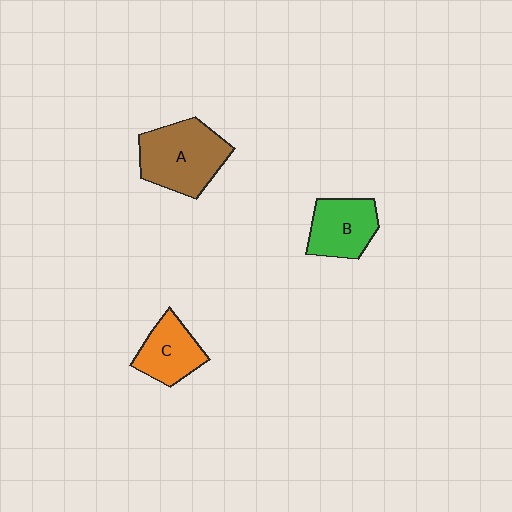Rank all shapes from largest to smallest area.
From largest to smallest: A (brown), B (green), C (orange).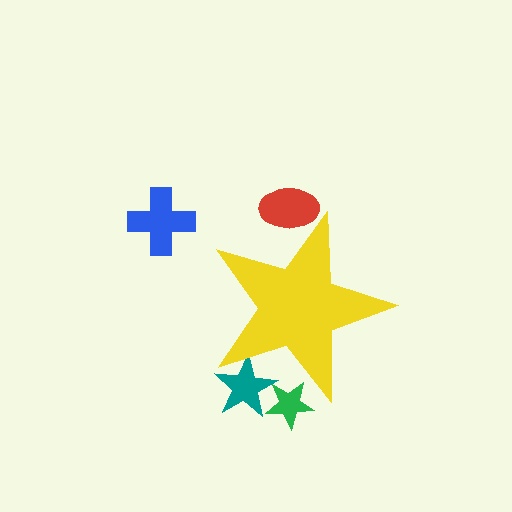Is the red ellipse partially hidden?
Yes, the red ellipse is partially hidden behind the yellow star.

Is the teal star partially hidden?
Yes, the teal star is partially hidden behind the yellow star.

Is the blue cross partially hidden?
No, the blue cross is fully visible.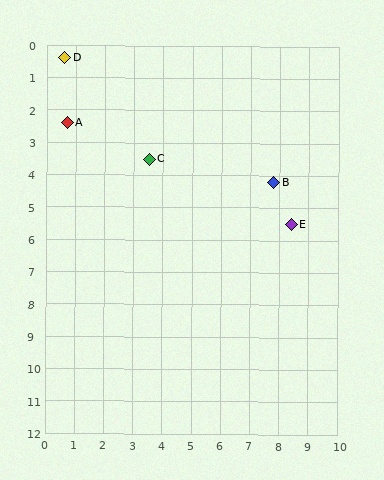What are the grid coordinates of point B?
Point B is at approximately (7.8, 4.2).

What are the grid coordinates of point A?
Point A is at approximately (0.7, 2.4).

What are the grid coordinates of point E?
Point E is at approximately (8.4, 5.5).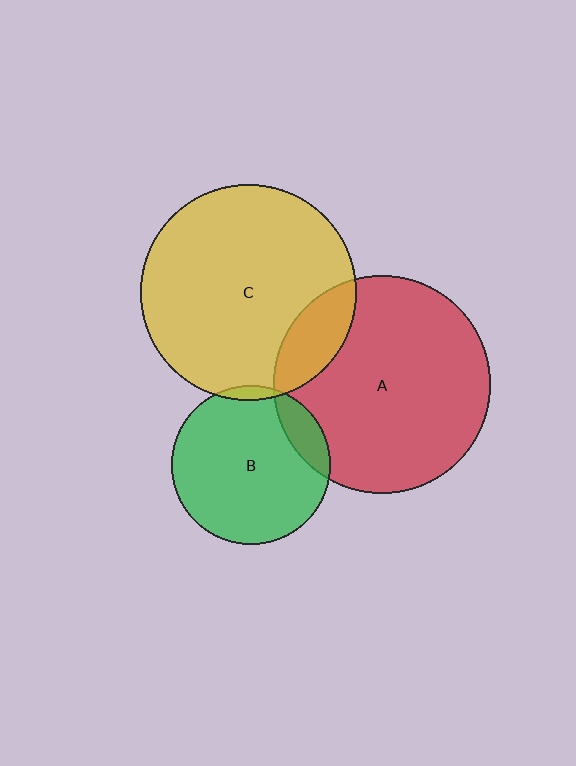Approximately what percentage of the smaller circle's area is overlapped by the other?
Approximately 15%.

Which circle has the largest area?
Circle A (red).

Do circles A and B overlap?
Yes.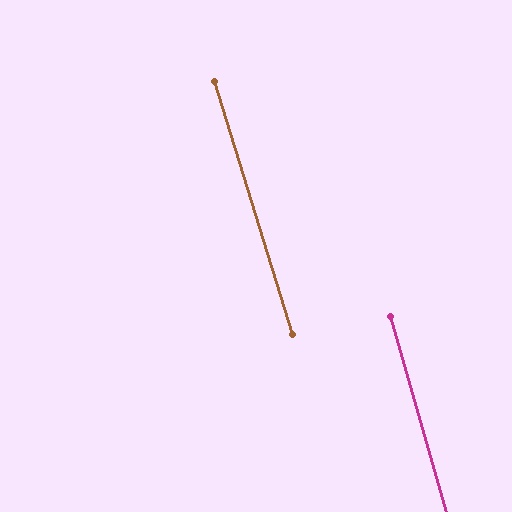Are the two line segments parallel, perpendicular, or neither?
Parallel — their directions differ by only 1.4°.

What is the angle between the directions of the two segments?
Approximately 1 degree.